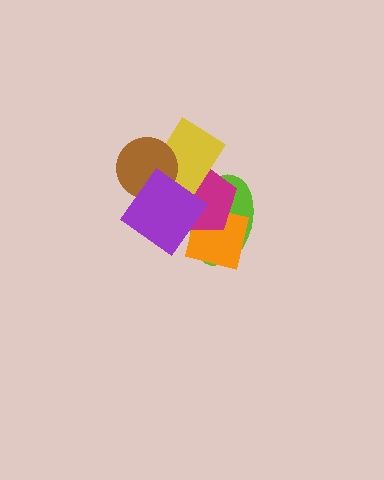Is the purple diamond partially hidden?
No, no other shape covers it.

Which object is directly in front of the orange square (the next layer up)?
The magenta pentagon is directly in front of the orange square.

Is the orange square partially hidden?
Yes, it is partially covered by another shape.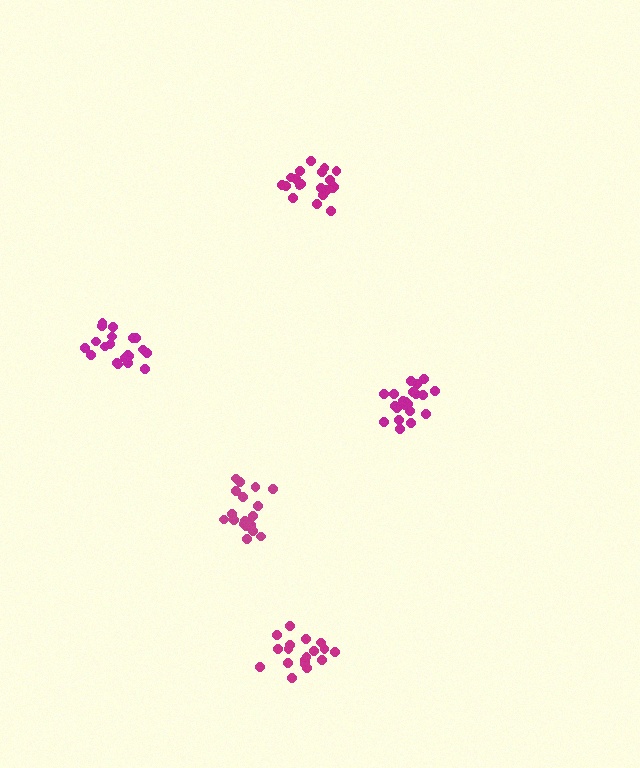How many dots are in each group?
Group 1: 18 dots, Group 2: 21 dots, Group 3: 18 dots, Group 4: 20 dots, Group 5: 20 dots (97 total).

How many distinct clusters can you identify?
There are 5 distinct clusters.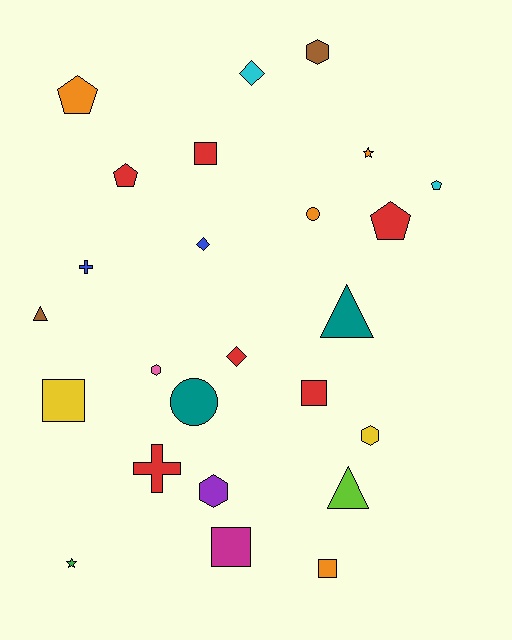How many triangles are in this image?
There are 3 triangles.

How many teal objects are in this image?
There are 2 teal objects.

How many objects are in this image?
There are 25 objects.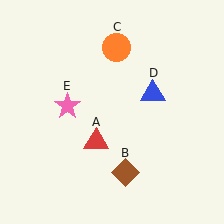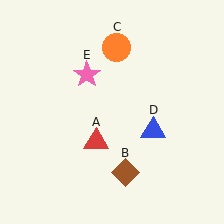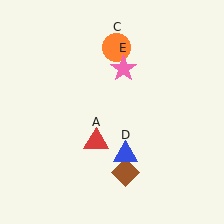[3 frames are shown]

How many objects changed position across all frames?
2 objects changed position: blue triangle (object D), pink star (object E).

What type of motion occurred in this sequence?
The blue triangle (object D), pink star (object E) rotated clockwise around the center of the scene.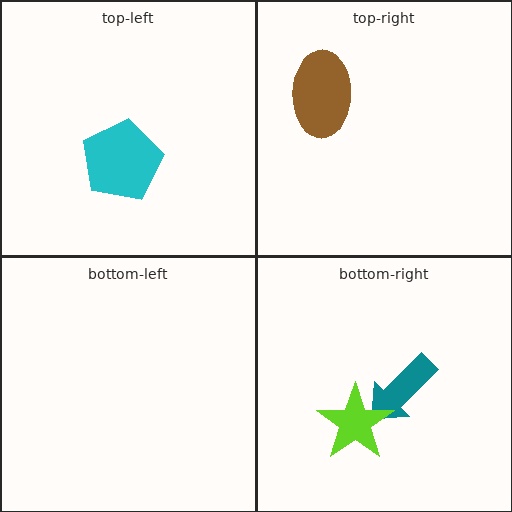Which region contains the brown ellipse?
The top-right region.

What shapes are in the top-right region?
The brown ellipse.